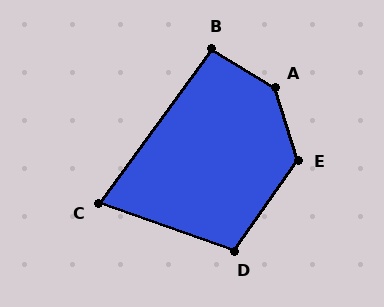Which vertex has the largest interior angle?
A, at approximately 138 degrees.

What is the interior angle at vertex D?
Approximately 106 degrees (obtuse).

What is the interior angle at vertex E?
Approximately 128 degrees (obtuse).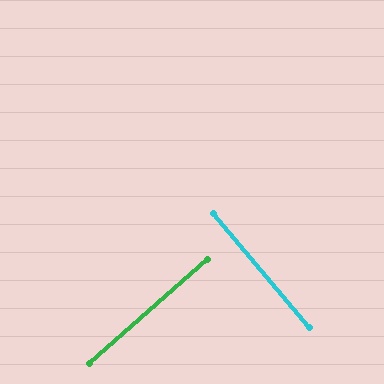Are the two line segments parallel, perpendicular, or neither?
Perpendicular — they meet at approximately 89°.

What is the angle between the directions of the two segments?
Approximately 89 degrees.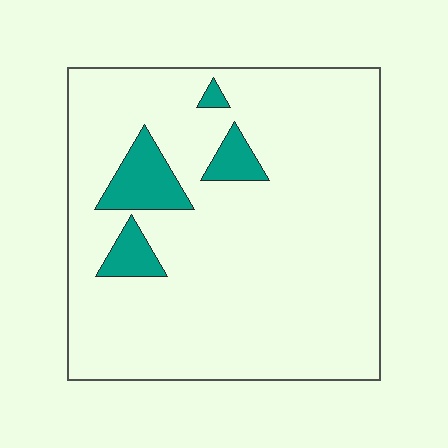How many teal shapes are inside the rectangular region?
4.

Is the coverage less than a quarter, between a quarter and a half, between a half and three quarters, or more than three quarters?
Less than a quarter.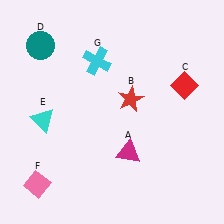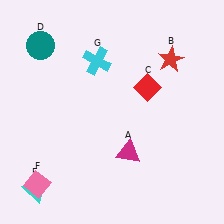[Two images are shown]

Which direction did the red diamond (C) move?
The red diamond (C) moved left.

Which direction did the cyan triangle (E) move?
The cyan triangle (E) moved down.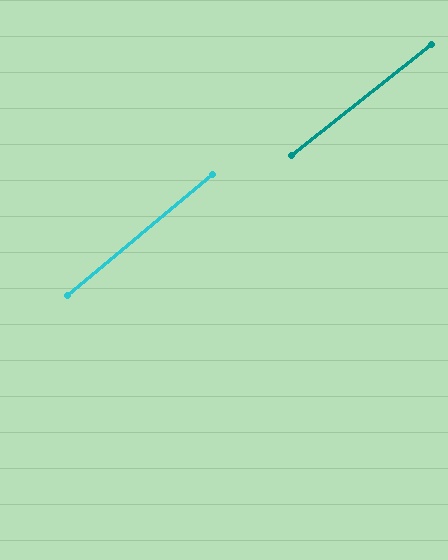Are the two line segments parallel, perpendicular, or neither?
Parallel — their directions differ by only 1.1°.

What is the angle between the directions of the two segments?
Approximately 1 degree.